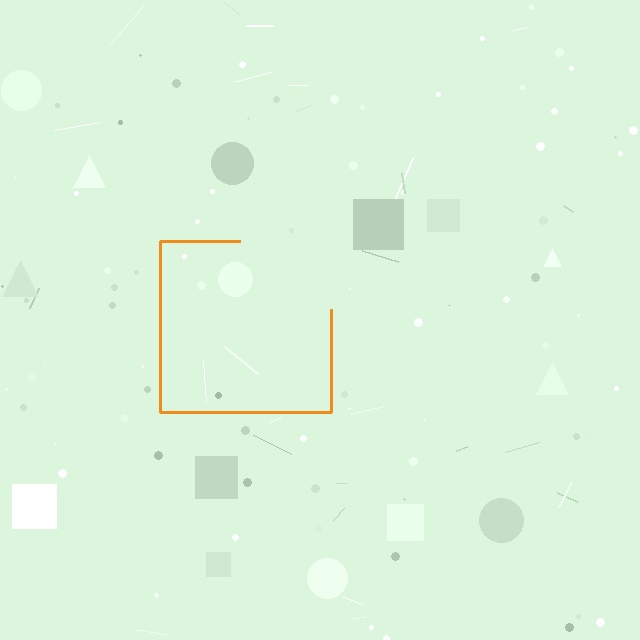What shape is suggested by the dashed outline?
The dashed outline suggests a square.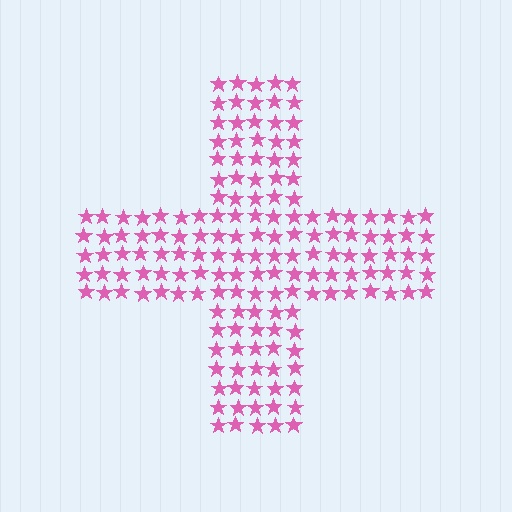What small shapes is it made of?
It is made of small stars.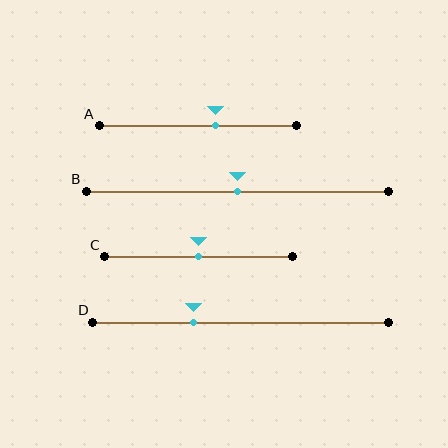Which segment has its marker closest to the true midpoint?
Segment B has its marker closest to the true midpoint.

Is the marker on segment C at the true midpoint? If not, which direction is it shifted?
Yes, the marker on segment C is at the true midpoint.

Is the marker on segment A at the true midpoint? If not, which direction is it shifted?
No, the marker on segment A is shifted to the right by about 9% of the segment length.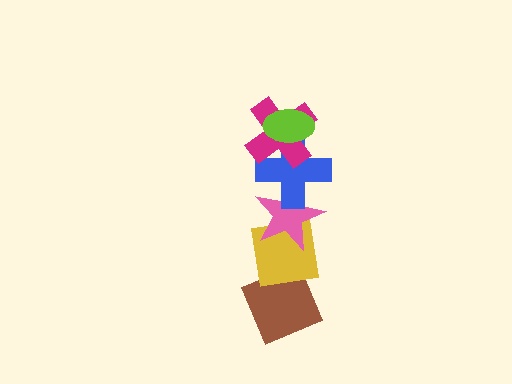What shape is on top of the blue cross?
The magenta cross is on top of the blue cross.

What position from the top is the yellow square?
The yellow square is 5th from the top.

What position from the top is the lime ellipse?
The lime ellipse is 1st from the top.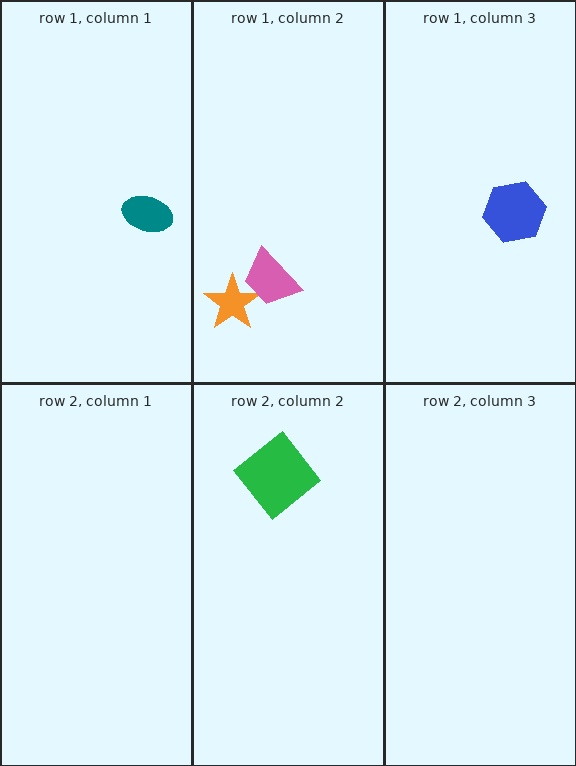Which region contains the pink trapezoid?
The row 1, column 2 region.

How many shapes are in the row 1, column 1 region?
1.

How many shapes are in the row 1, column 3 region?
1.